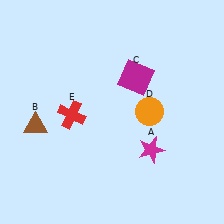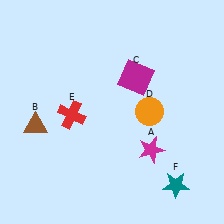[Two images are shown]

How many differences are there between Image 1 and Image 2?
There is 1 difference between the two images.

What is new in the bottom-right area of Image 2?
A teal star (F) was added in the bottom-right area of Image 2.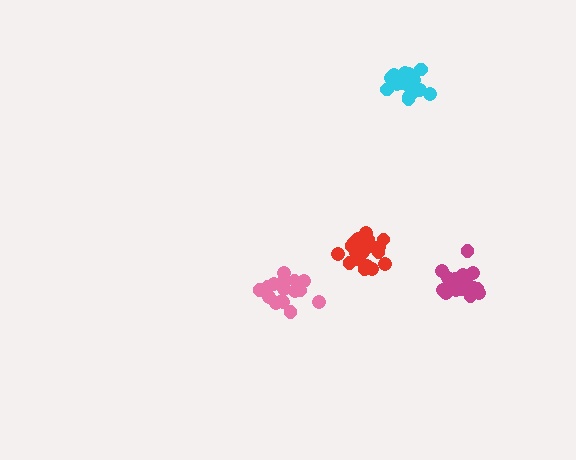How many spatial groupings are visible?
There are 4 spatial groupings.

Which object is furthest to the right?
The magenta cluster is rightmost.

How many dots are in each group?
Group 1: 18 dots, Group 2: 18 dots, Group 3: 21 dots, Group 4: 17 dots (74 total).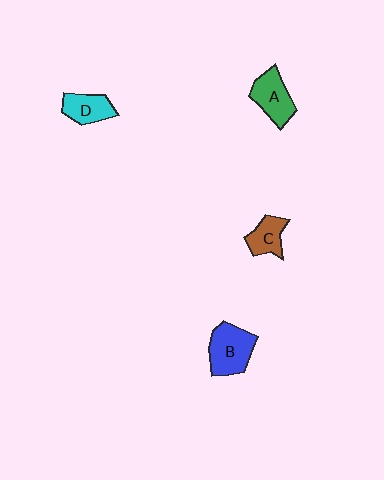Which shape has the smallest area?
Shape C (brown).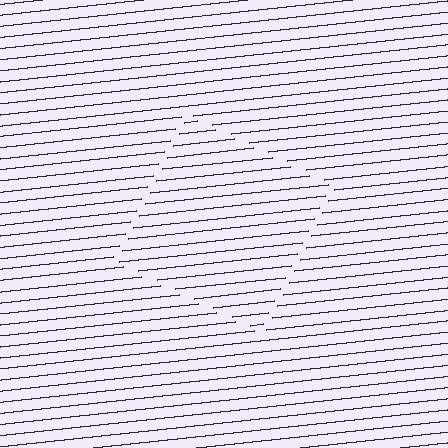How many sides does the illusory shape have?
4 sides — the line-ends trace a square.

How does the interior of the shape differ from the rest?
The interior of the shape contains the same grating, shifted by half a period — the contour is defined by the phase discontinuity where line-ends from the inner and outer gratings abut.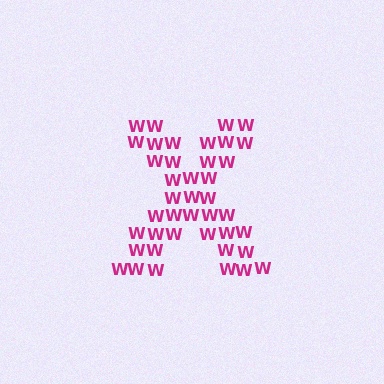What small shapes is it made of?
It is made of small letter W's.